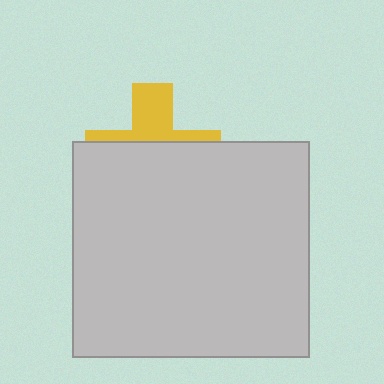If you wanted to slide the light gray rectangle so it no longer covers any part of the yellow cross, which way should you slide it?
Slide it down — that is the most direct way to separate the two shapes.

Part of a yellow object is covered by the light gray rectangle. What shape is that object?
It is a cross.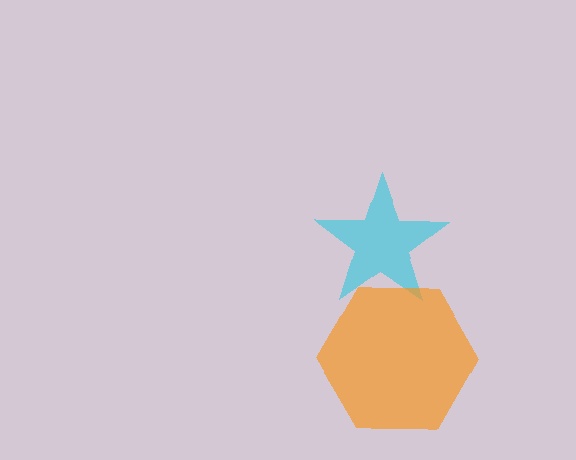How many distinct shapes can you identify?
There are 2 distinct shapes: a cyan star, an orange hexagon.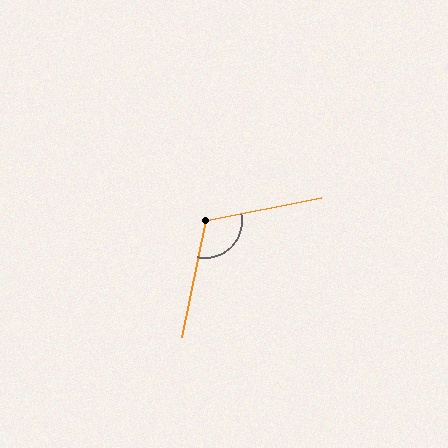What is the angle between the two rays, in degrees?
Approximately 113 degrees.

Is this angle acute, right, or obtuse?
It is obtuse.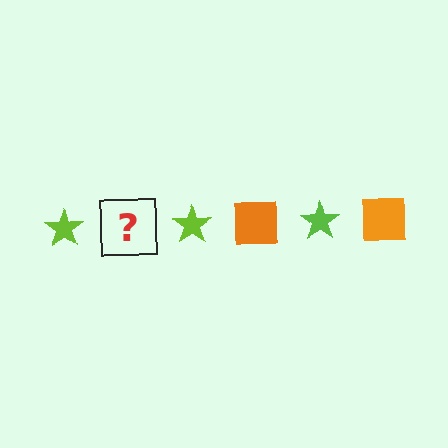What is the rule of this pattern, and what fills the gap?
The rule is that the pattern alternates between lime star and orange square. The gap should be filled with an orange square.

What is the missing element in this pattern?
The missing element is an orange square.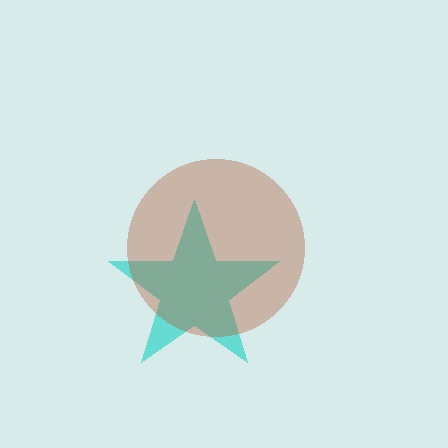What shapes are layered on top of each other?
The layered shapes are: a cyan star, a brown circle.